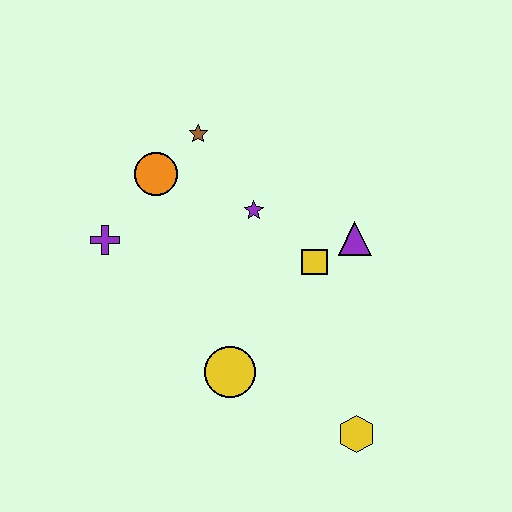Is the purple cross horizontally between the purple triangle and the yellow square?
No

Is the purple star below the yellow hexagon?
No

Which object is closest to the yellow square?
The purple triangle is closest to the yellow square.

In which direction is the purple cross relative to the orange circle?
The purple cross is below the orange circle.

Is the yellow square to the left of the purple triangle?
Yes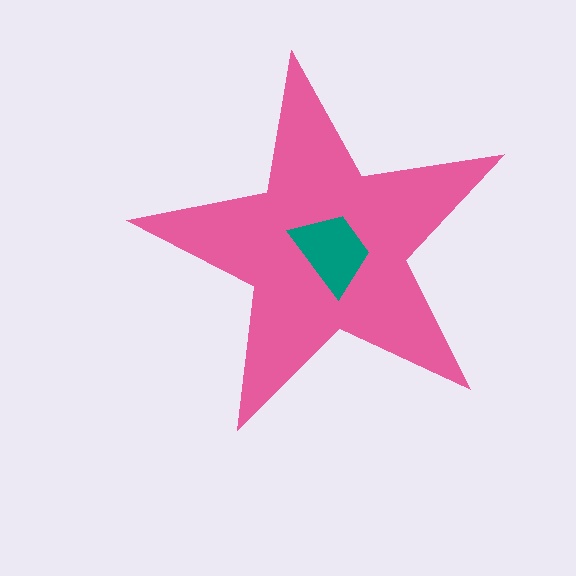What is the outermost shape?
The pink star.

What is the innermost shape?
The teal trapezoid.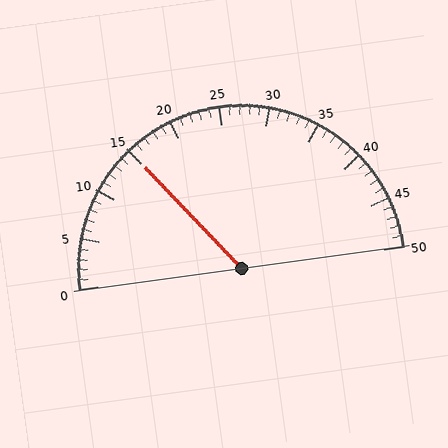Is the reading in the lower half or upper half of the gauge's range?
The reading is in the lower half of the range (0 to 50).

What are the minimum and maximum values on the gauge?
The gauge ranges from 0 to 50.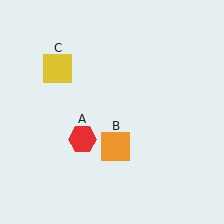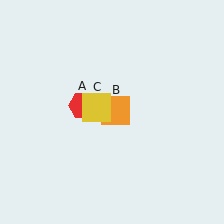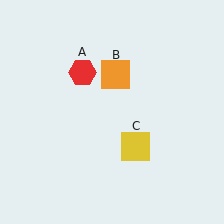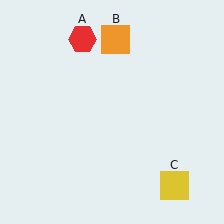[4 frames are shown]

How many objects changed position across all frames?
3 objects changed position: red hexagon (object A), orange square (object B), yellow square (object C).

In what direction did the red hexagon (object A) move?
The red hexagon (object A) moved up.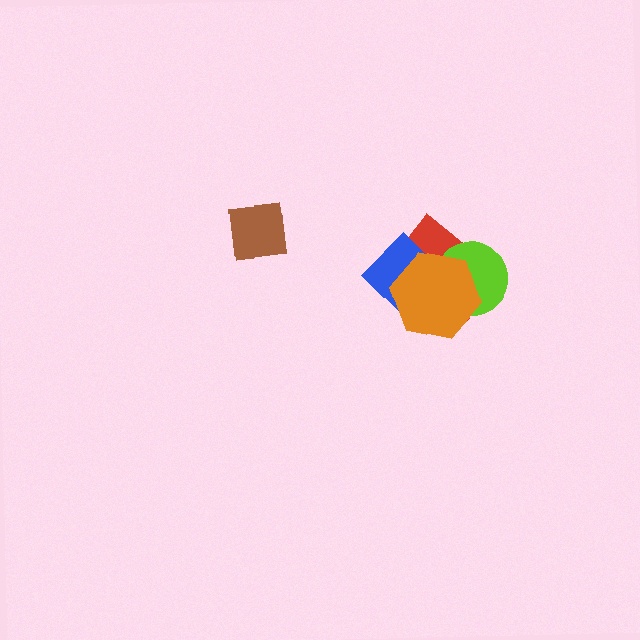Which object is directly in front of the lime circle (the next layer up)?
The blue diamond is directly in front of the lime circle.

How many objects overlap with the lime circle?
3 objects overlap with the lime circle.